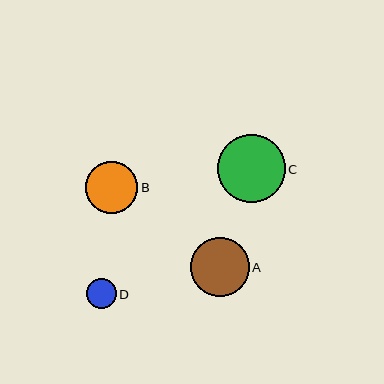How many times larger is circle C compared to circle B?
Circle C is approximately 1.3 times the size of circle B.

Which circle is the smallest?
Circle D is the smallest with a size of approximately 29 pixels.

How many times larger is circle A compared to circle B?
Circle A is approximately 1.1 times the size of circle B.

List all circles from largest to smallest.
From largest to smallest: C, A, B, D.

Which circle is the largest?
Circle C is the largest with a size of approximately 68 pixels.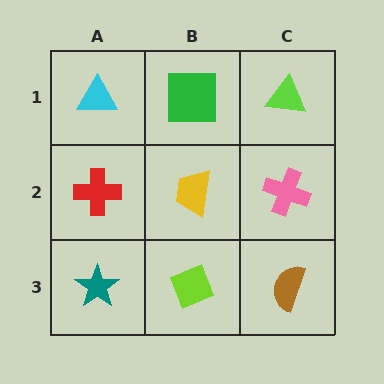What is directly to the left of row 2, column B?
A red cross.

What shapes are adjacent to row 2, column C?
A lime triangle (row 1, column C), a brown semicircle (row 3, column C), a yellow trapezoid (row 2, column B).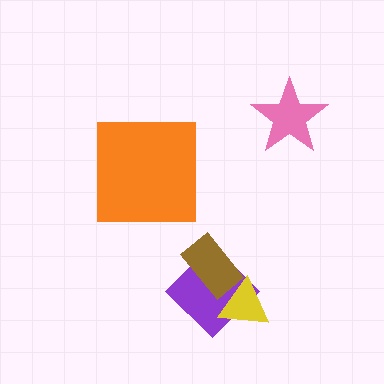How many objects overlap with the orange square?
0 objects overlap with the orange square.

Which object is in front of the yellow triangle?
The brown rectangle is in front of the yellow triangle.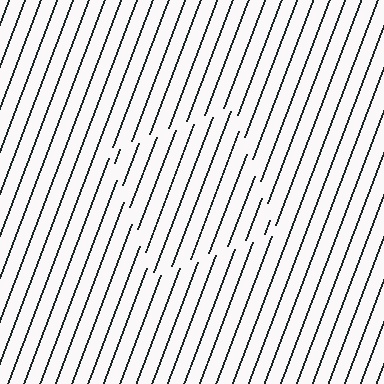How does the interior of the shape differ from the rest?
The interior of the shape contains the same grating, shifted by half a period — the contour is defined by the phase discontinuity where line-ends from the inner and outer gratings abut.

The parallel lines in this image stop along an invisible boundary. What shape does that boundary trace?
An illusory square. The interior of the shape contains the same grating, shifted by half a period — the contour is defined by the phase discontinuity where line-ends from the inner and outer gratings abut.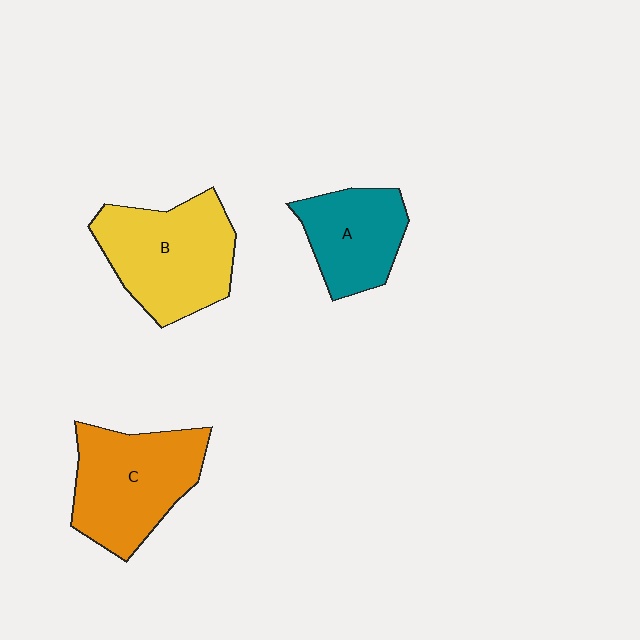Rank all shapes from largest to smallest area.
From largest to smallest: B (yellow), C (orange), A (teal).